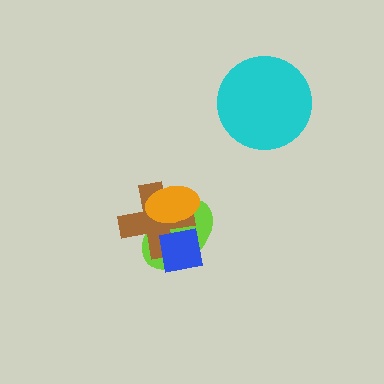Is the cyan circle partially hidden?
No, no other shape covers it.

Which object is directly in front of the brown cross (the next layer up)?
The blue square is directly in front of the brown cross.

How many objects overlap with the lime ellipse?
3 objects overlap with the lime ellipse.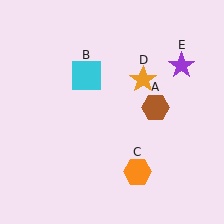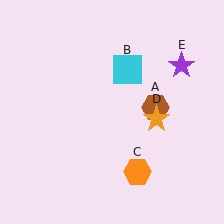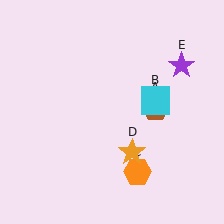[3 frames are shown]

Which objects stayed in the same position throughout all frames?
Brown hexagon (object A) and orange hexagon (object C) and purple star (object E) remained stationary.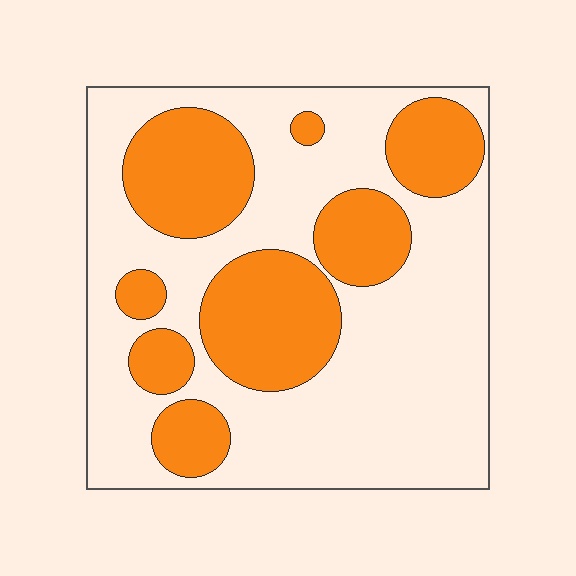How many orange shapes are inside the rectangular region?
8.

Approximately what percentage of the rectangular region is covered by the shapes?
Approximately 35%.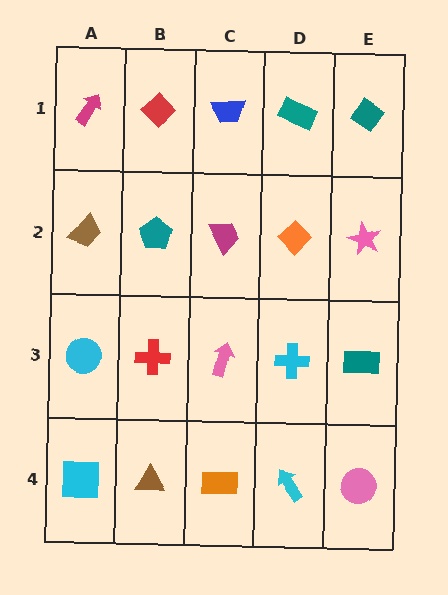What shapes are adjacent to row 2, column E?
A teal diamond (row 1, column E), a teal rectangle (row 3, column E), an orange diamond (row 2, column D).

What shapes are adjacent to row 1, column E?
A pink star (row 2, column E), a teal rectangle (row 1, column D).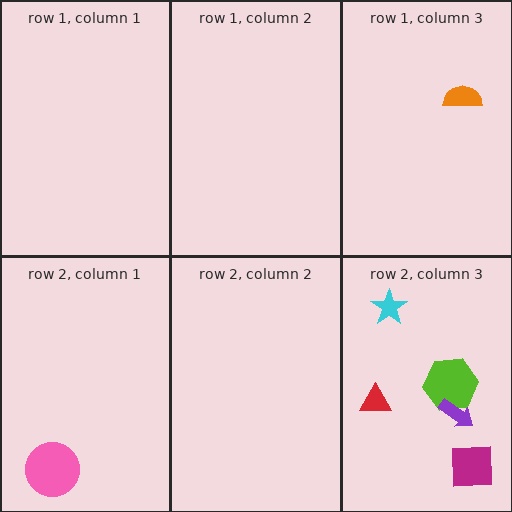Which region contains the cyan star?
The row 2, column 3 region.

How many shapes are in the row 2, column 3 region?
5.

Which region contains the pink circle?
The row 2, column 1 region.